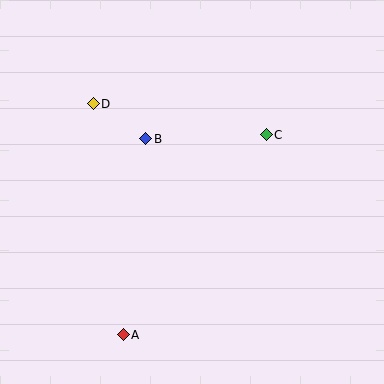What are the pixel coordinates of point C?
Point C is at (266, 135).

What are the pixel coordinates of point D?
Point D is at (93, 104).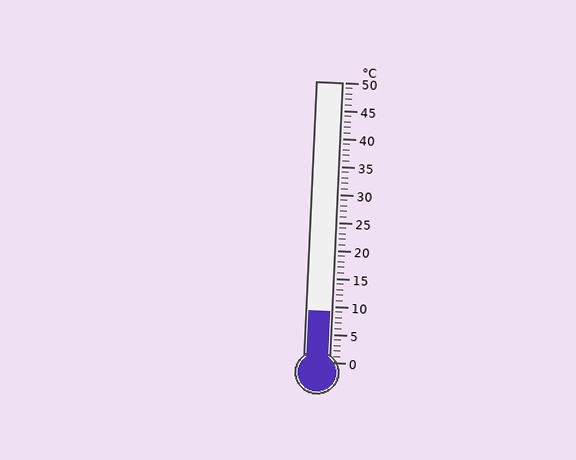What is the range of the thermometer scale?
The thermometer scale ranges from 0°C to 50°C.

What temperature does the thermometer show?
The thermometer shows approximately 9°C.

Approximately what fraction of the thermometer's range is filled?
The thermometer is filled to approximately 20% of its range.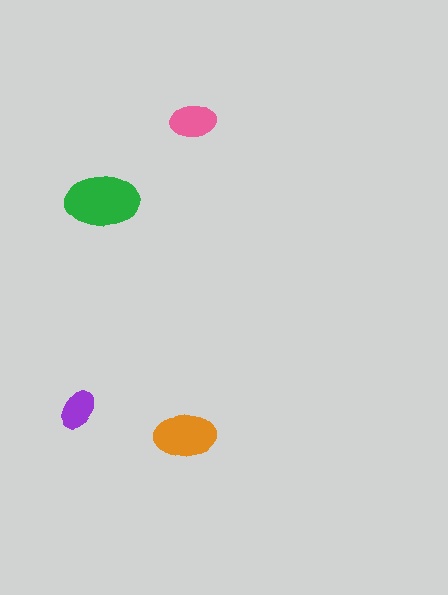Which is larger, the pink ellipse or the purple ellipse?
The pink one.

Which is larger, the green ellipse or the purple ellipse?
The green one.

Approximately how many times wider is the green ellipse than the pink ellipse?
About 1.5 times wider.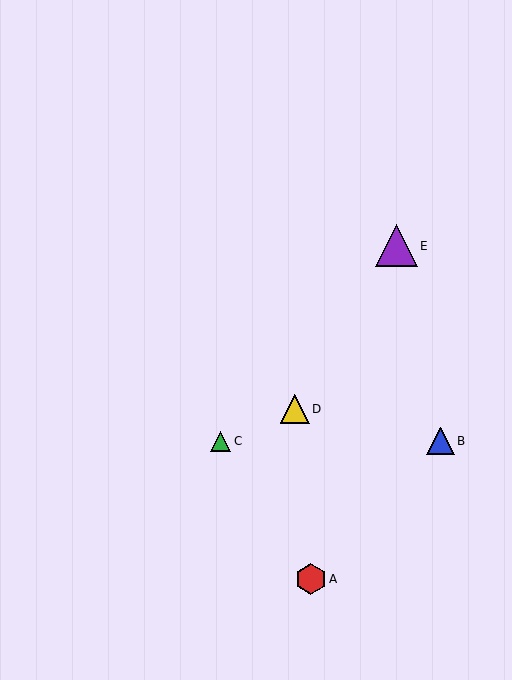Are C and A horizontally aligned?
No, C is at y≈441 and A is at y≈579.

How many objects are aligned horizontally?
2 objects (B, C) are aligned horizontally.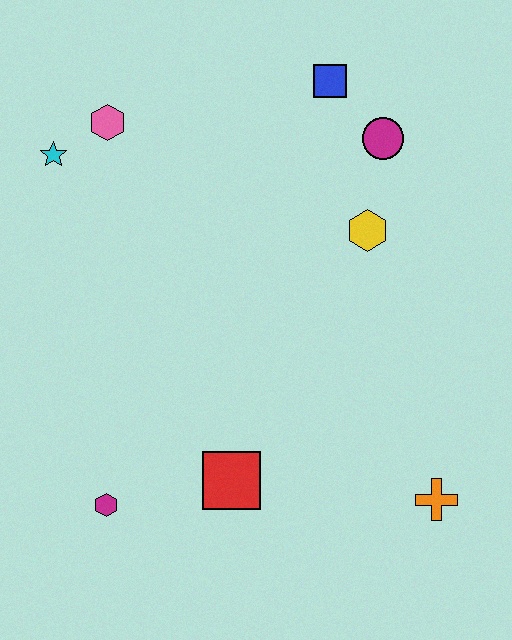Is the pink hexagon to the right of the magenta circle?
No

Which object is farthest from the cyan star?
The orange cross is farthest from the cyan star.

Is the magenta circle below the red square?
No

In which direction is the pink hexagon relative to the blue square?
The pink hexagon is to the left of the blue square.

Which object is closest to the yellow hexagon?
The magenta circle is closest to the yellow hexagon.